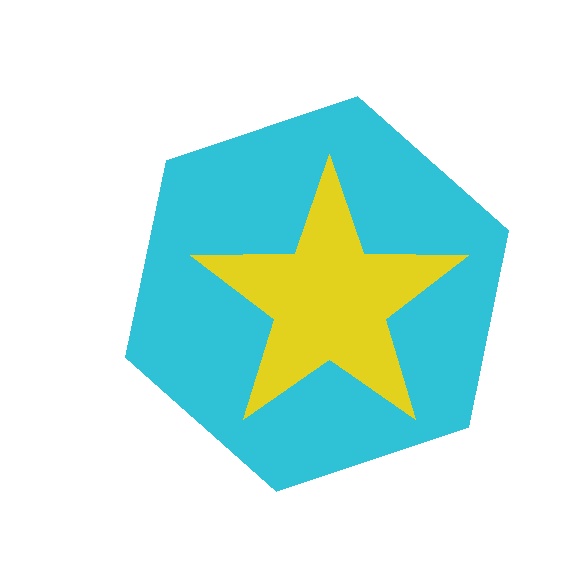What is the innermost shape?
The yellow star.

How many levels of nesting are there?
2.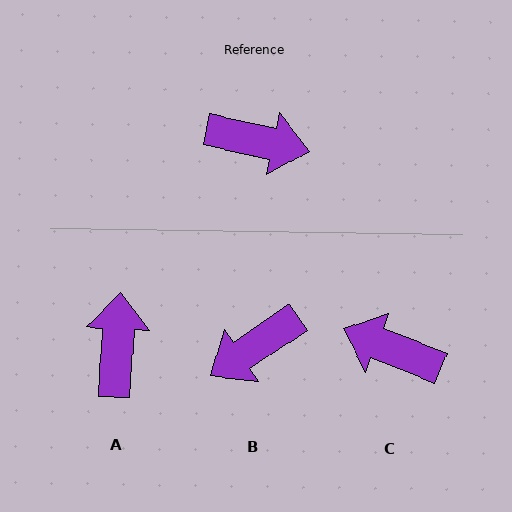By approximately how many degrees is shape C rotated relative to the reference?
Approximately 170 degrees counter-clockwise.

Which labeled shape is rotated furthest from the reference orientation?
C, about 170 degrees away.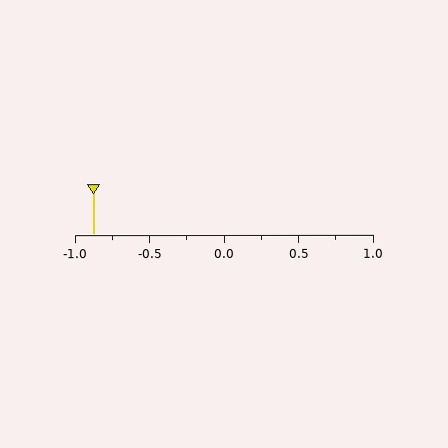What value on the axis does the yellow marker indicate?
The marker indicates approximately -0.88.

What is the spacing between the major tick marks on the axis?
The major ticks are spaced 0.5 apart.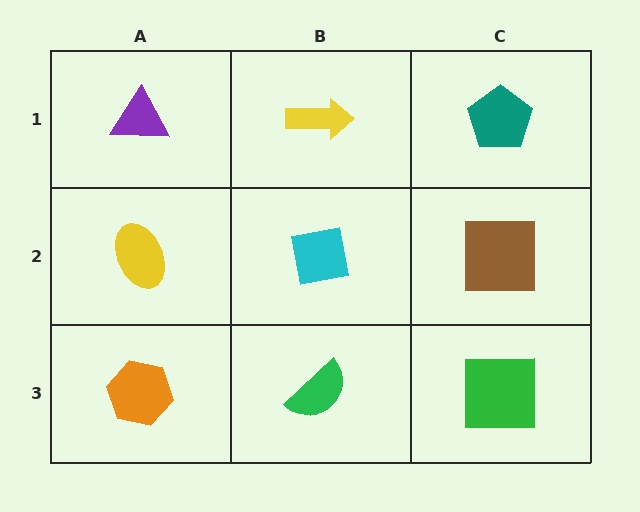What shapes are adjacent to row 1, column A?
A yellow ellipse (row 2, column A), a yellow arrow (row 1, column B).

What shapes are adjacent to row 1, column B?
A cyan square (row 2, column B), a purple triangle (row 1, column A), a teal pentagon (row 1, column C).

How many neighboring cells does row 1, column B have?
3.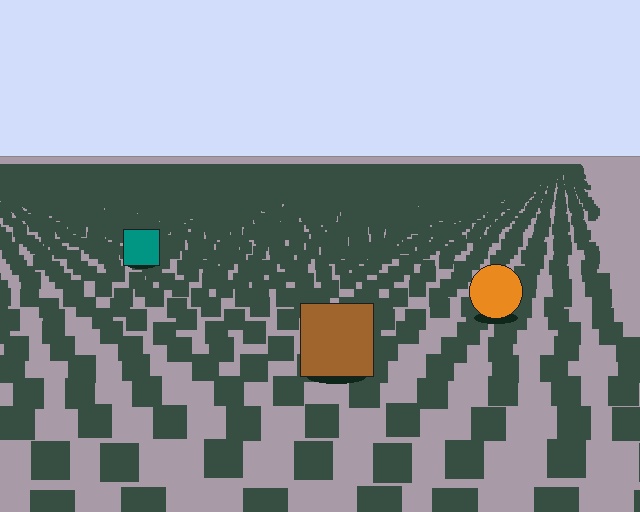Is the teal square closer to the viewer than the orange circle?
No. The orange circle is closer — you can tell from the texture gradient: the ground texture is coarser near it.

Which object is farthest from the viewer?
The teal square is farthest from the viewer. It appears smaller and the ground texture around it is denser.